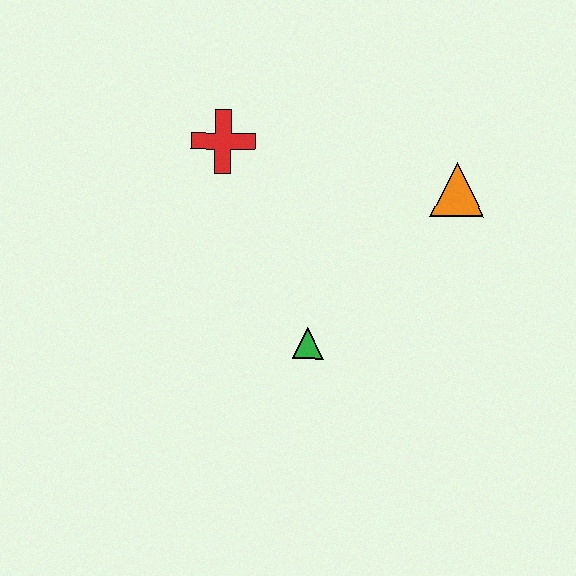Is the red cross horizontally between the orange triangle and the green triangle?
No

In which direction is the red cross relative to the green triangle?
The red cross is above the green triangle.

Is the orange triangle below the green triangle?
No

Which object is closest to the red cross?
The green triangle is closest to the red cross.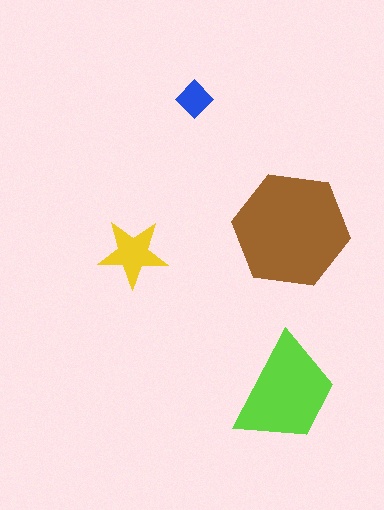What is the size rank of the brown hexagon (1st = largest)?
1st.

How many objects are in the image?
There are 4 objects in the image.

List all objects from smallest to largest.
The blue diamond, the yellow star, the lime trapezoid, the brown hexagon.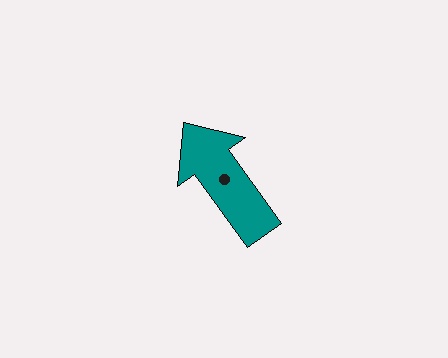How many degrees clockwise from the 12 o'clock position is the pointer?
Approximately 324 degrees.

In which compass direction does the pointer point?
Northwest.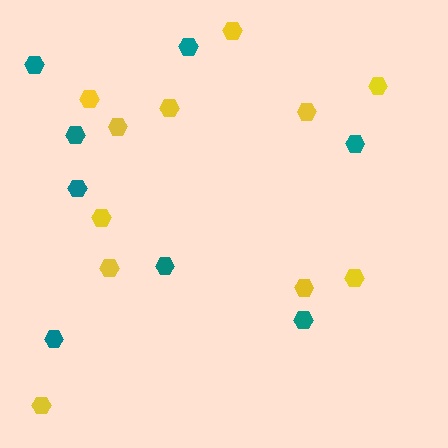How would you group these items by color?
There are 2 groups: one group of yellow hexagons (11) and one group of teal hexagons (8).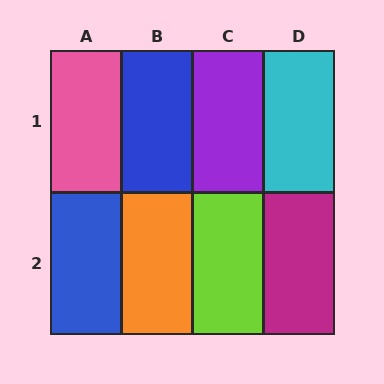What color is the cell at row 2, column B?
Orange.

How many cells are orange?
1 cell is orange.